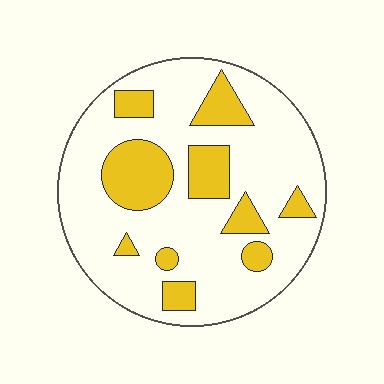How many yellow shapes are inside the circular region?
10.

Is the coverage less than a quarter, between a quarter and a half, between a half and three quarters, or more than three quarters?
Less than a quarter.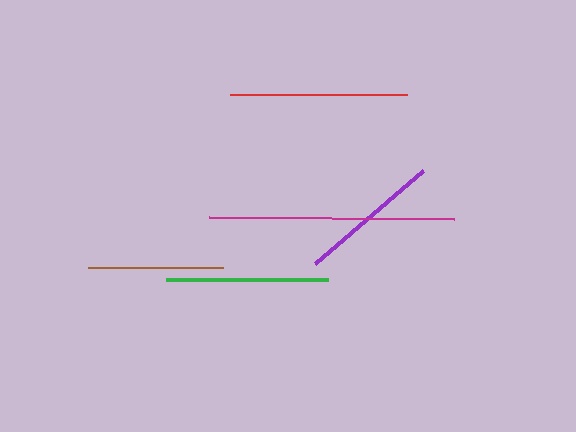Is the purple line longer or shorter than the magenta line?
The magenta line is longer than the purple line.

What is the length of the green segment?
The green segment is approximately 162 pixels long.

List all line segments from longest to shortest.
From longest to shortest: magenta, red, green, purple, brown.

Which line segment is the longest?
The magenta line is the longest at approximately 246 pixels.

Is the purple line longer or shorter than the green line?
The green line is longer than the purple line.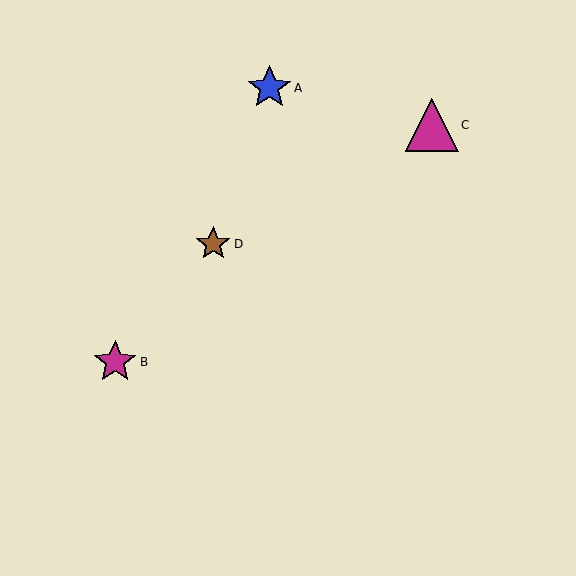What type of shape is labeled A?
Shape A is a blue star.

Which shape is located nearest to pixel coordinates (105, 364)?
The magenta star (labeled B) at (115, 362) is nearest to that location.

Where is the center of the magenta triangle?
The center of the magenta triangle is at (432, 125).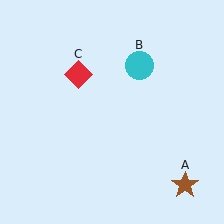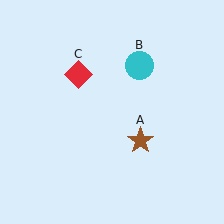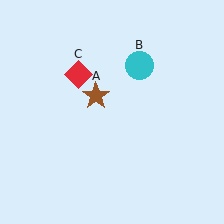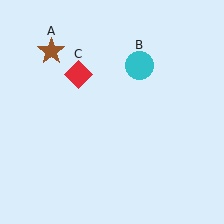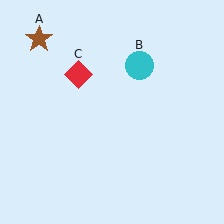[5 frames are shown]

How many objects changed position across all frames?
1 object changed position: brown star (object A).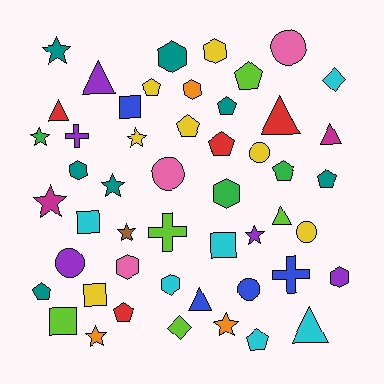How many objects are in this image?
There are 50 objects.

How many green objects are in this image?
There are 3 green objects.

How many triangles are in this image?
There are 7 triangles.